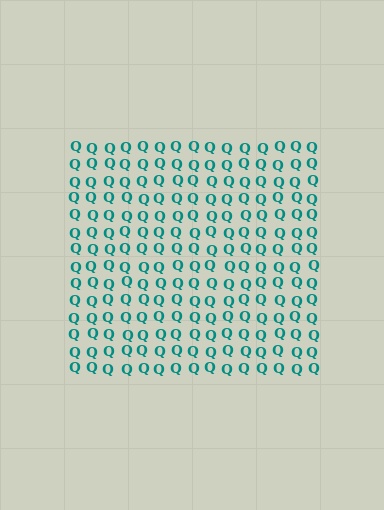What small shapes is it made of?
It is made of small letter Q's.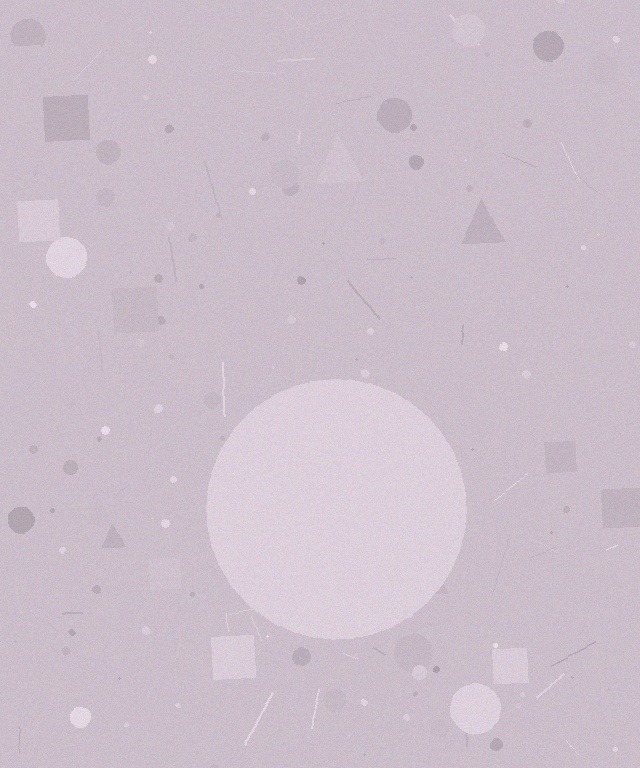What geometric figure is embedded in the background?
A circle is embedded in the background.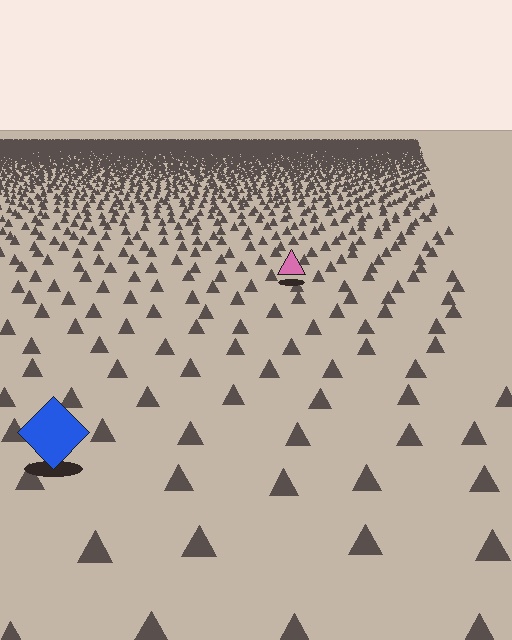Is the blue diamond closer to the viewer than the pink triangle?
Yes. The blue diamond is closer — you can tell from the texture gradient: the ground texture is coarser near it.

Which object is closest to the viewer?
The blue diamond is closest. The texture marks near it are larger and more spread out.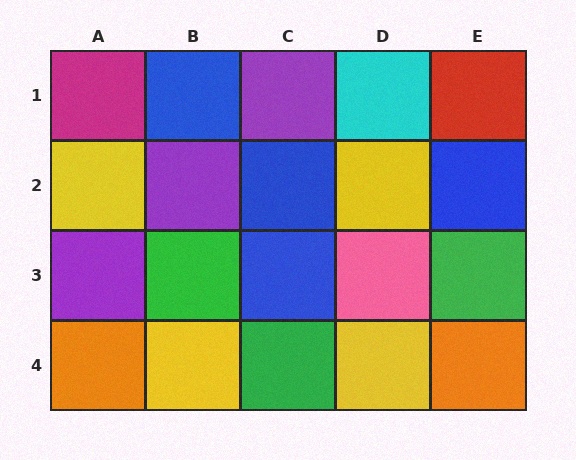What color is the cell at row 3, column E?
Green.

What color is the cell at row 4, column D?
Yellow.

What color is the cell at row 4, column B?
Yellow.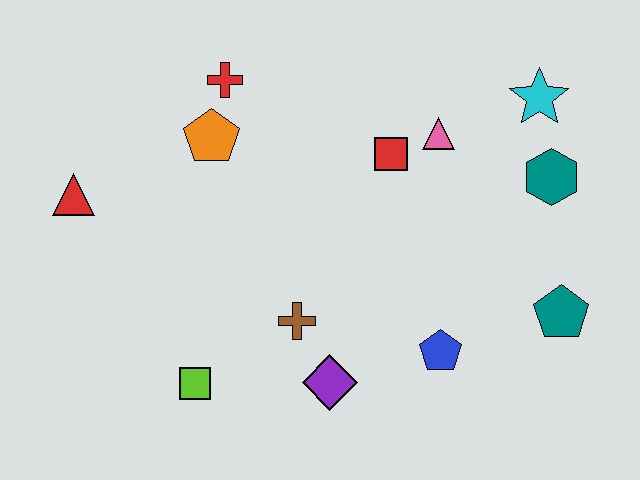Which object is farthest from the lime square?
The cyan star is farthest from the lime square.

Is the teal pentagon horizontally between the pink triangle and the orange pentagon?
No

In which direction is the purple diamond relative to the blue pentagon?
The purple diamond is to the left of the blue pentagon.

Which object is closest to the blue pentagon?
The purple diamond is closest to the blue pentagon.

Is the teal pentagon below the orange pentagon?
Yes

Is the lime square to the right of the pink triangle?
No